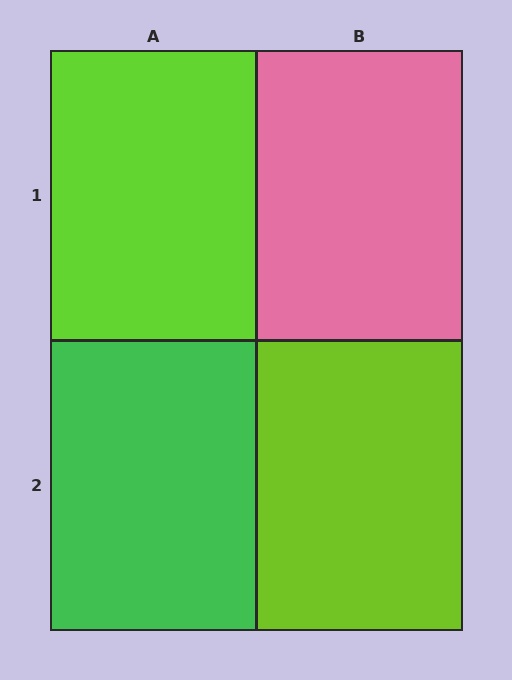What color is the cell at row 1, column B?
Pink.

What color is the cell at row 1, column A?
Lime.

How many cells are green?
1 cell is green.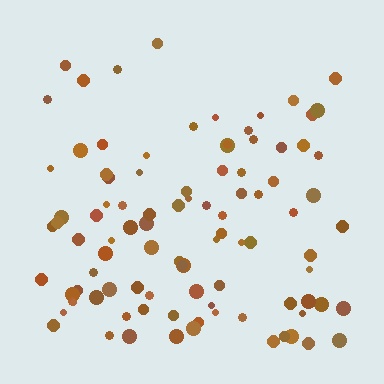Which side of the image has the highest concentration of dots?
The bottom.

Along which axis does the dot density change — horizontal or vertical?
Vertical.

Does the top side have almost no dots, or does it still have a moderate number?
Still a moderate number, just noticeably fewer than the bottom.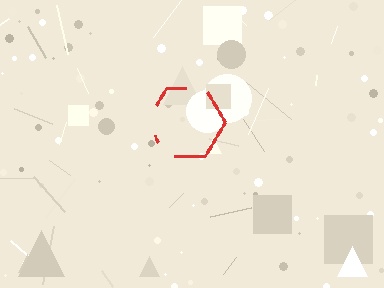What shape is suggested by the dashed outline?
The dashed outline suggests a hexagon.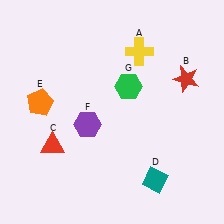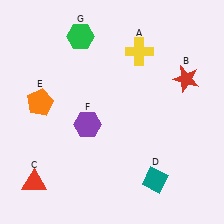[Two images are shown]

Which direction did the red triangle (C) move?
The red triangle (C) moved down.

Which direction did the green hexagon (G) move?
The green hexagon (G) moved up.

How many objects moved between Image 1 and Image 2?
2 objects moved between the two images.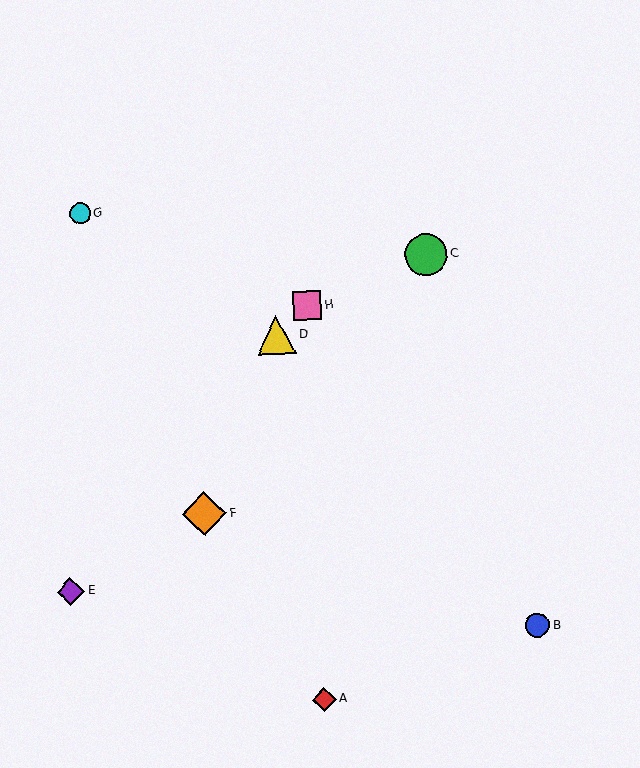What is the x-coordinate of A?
Object A is at x≈324.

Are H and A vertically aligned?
Yes, both are at x≈307.